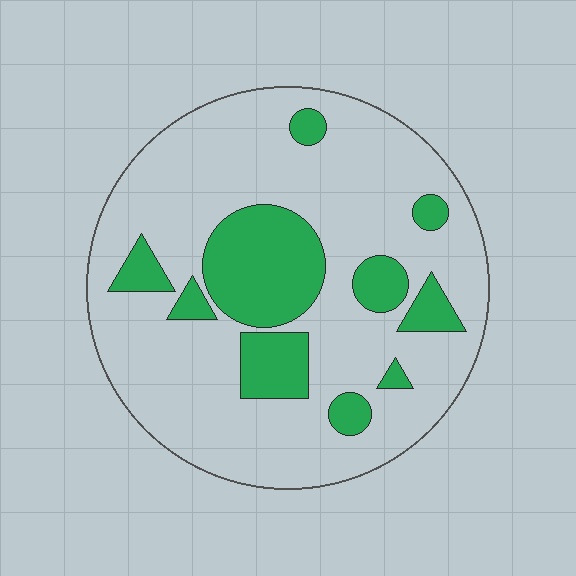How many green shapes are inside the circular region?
10.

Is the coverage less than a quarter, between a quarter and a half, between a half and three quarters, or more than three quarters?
Less than a quarter.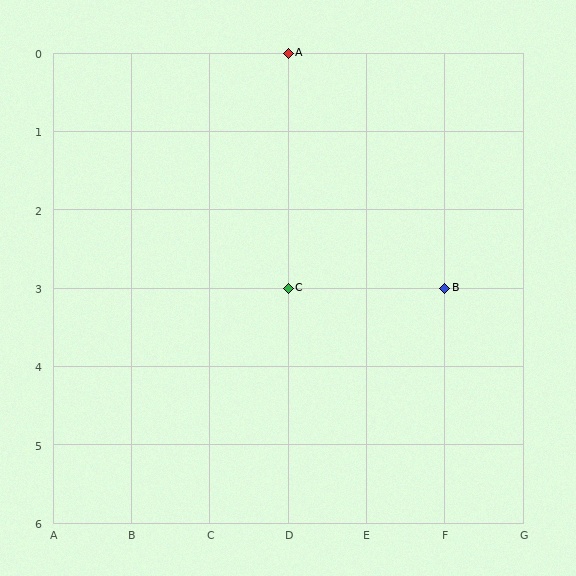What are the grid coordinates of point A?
Point A is at grid coordinates (D, 0).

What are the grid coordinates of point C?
Point C is at grid coordinates (D, 3).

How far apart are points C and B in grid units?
Points C and B are 2 columns apart.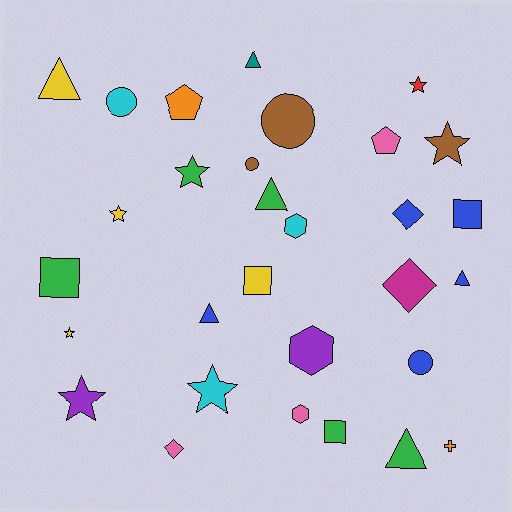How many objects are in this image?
There are 30 objects.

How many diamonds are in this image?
There are 3 diamonds.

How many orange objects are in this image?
There are 2 orange objects.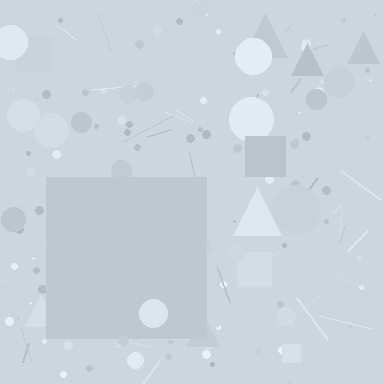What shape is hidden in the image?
A square is hidden in the image.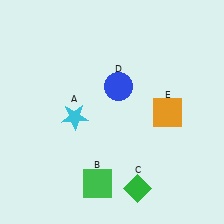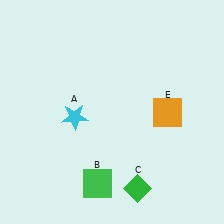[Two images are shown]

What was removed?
The blue circle (D) was removed in Image 2.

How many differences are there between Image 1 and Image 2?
There is 1 difference between the two images.